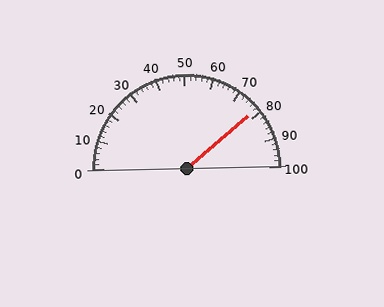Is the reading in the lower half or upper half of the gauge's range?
The reading is in the upper half of the range (0 to 100).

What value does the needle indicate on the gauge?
The needle indicates approximately 78.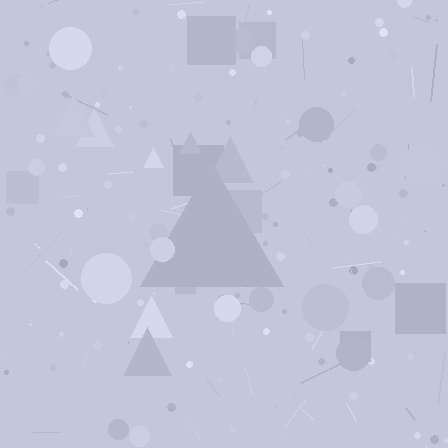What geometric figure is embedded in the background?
A triangle is embedded in the background.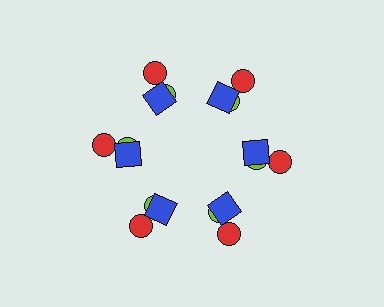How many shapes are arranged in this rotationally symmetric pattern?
There are 18 shapes, arranged in 6 groups of 3.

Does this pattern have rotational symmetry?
Yes, this pattern has 6-fold rotational symmetry. It looks the same after rotating 60 degrees around the center.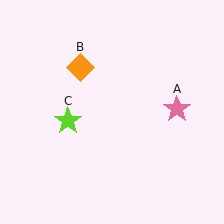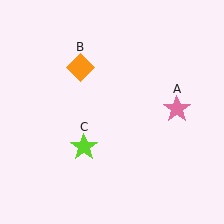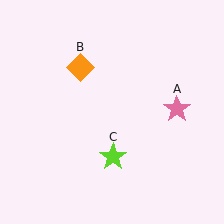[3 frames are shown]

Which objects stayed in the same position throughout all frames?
Pink star (object A) and orange diamond (object B) remained stationary.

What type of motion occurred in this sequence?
The lime star (object C) rotated counterclockwise around the center of the scene.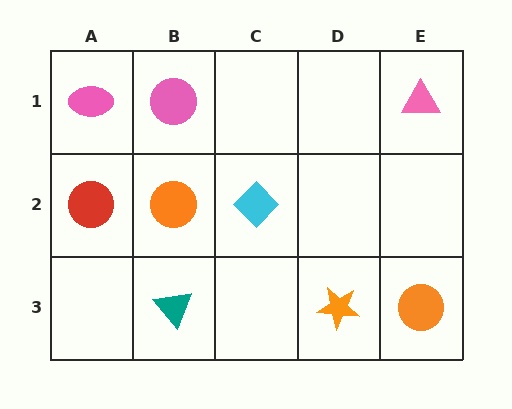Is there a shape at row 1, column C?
No, that cell is empty.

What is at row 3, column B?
A teal triangle.